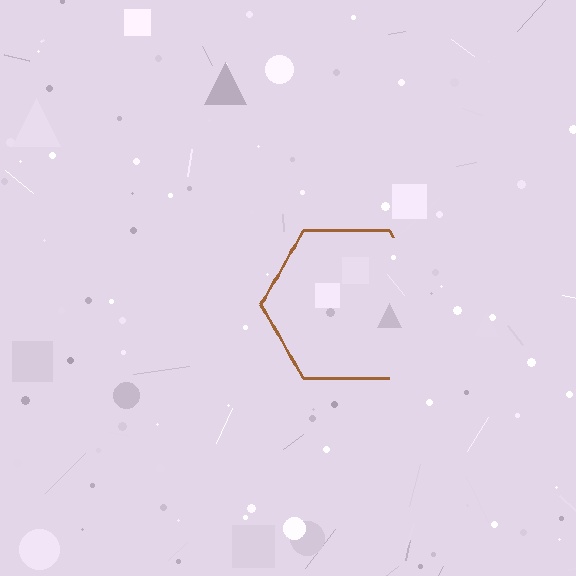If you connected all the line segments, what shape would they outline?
They would outline a hexagon.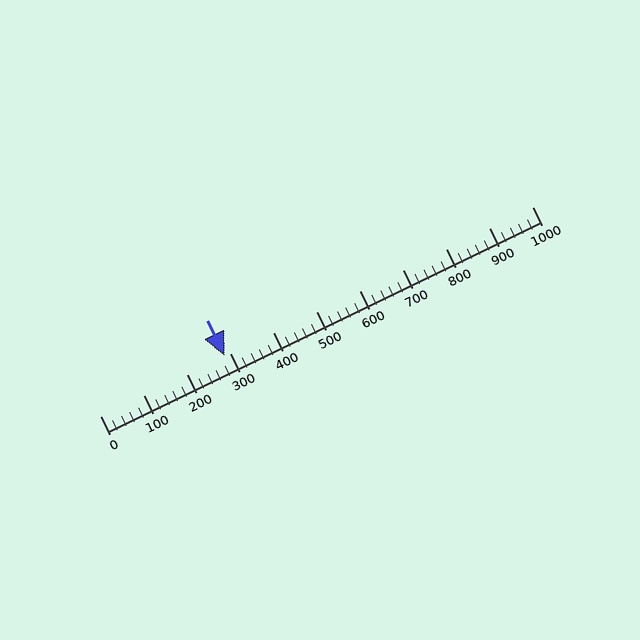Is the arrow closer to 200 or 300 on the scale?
The arrow is closer to 300.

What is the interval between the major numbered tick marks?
The major tick marks are spaced 100 units apart.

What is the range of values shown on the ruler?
The ruler shows values from 0 to 1000.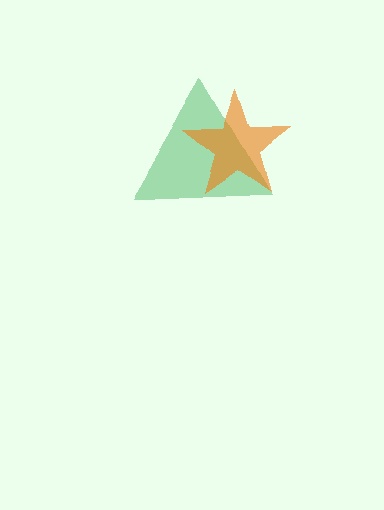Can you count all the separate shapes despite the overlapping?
Yes, there are 2 separate shapes.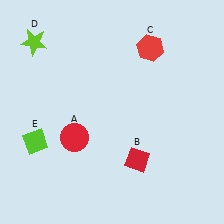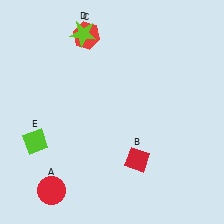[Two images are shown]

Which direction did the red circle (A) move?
The red circle (A) moved down.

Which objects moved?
The objects that moved are: the red circle (A), the red hexagon (C), the lime star (D).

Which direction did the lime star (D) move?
The lime star (D) moved right.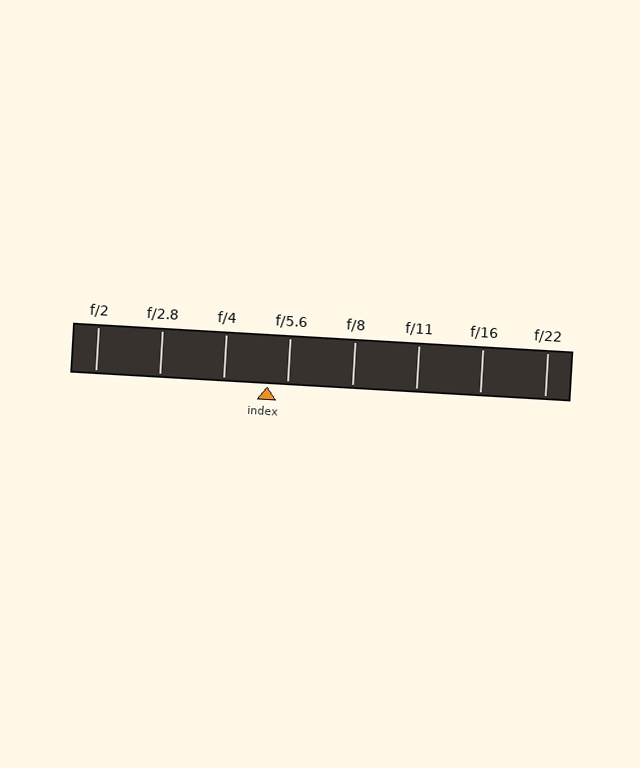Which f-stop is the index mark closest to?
The index mark is closest to f/5.6.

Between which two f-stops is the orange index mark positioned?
The index mark is between f/4 and f/5.6.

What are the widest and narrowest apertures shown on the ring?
The widest aperture shown is f/2 and the narrowest is f/22.